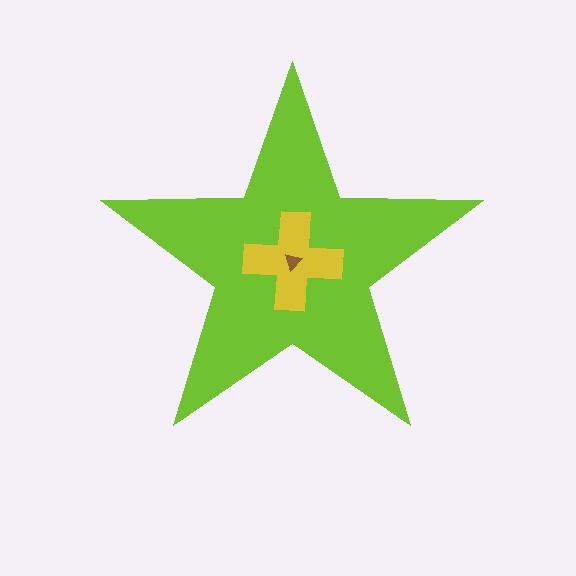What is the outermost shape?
The lime star.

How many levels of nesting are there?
3.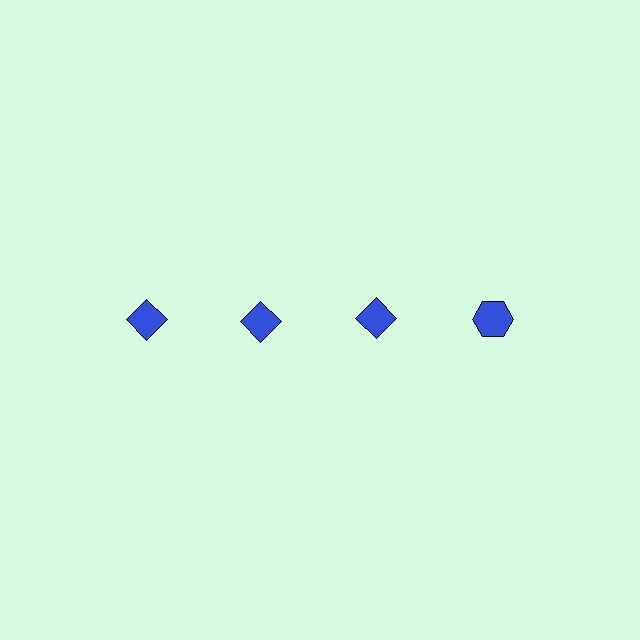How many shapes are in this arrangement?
There are 4 shapes arranged in a grid pattern.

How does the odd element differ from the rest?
It has a different shape: hexagon instead of diamond.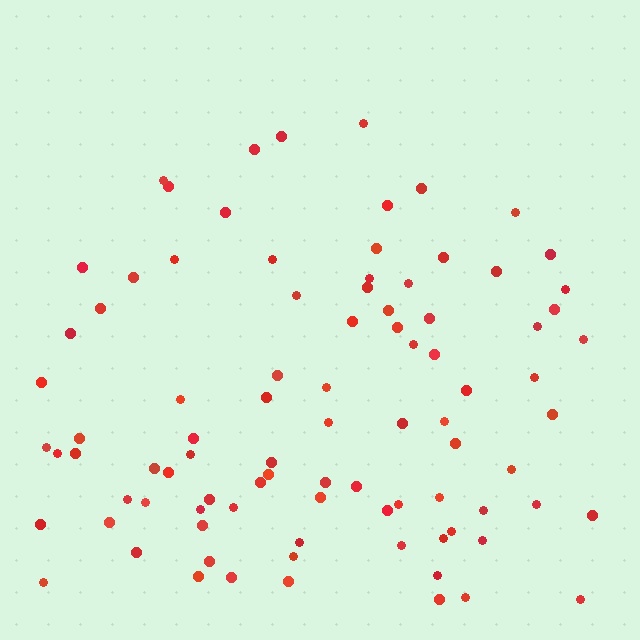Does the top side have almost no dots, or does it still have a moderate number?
Still a moderate number, just noticeably fewer than the bottom.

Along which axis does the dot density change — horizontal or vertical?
Vertical.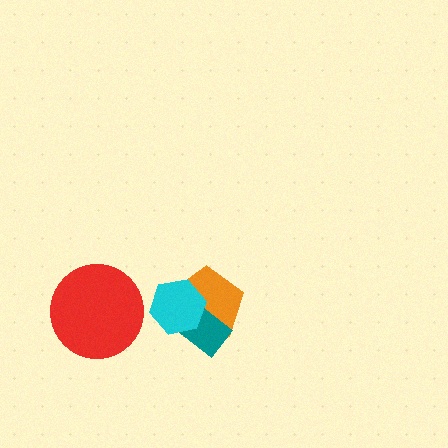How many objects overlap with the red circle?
0 objects overlap with the red circle.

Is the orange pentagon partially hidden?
Yes, it is partially covered by another shape.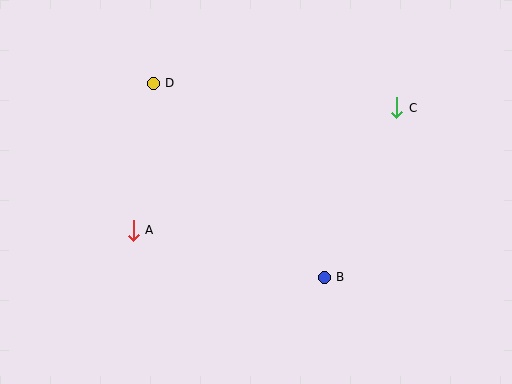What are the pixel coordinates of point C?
Point C is at (397, 108).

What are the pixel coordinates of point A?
Point A is at (133, 230).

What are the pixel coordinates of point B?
Point B is at (324, 277).